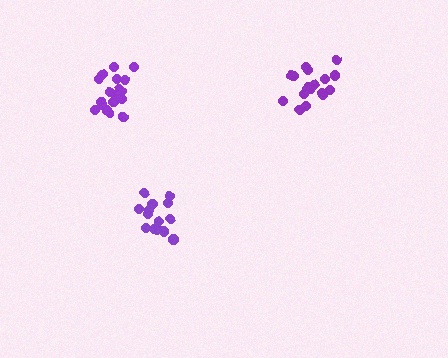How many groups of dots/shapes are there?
There are 3 groups.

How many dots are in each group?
Group 1: 15 dots, Group 2: 18 dots, Group 3: 18 dots (51 total).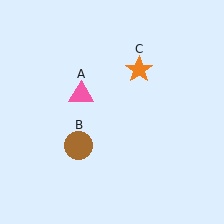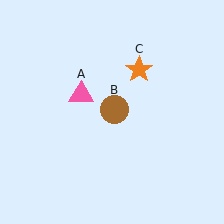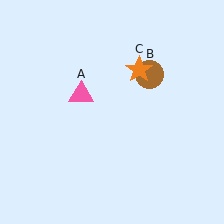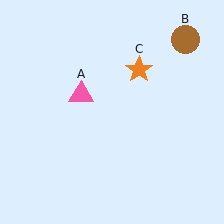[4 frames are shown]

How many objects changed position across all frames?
1 object changed position: brown circle (object B).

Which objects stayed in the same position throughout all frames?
Pink triangle (object A) and orange star (object C) remained stationary.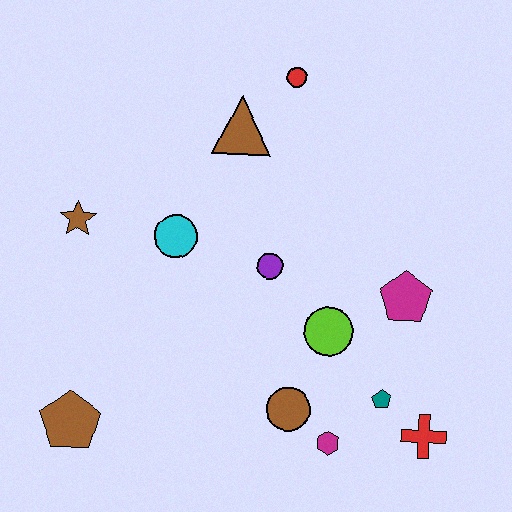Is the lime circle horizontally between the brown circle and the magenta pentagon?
Yes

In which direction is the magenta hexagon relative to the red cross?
The magenta hexagon is to the left of the red cross.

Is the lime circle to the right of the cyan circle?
Yes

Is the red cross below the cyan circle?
Yes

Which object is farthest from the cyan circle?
The red cross is farthest from the cyan circle.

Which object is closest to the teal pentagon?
The red cross is closest to the teal pentagon.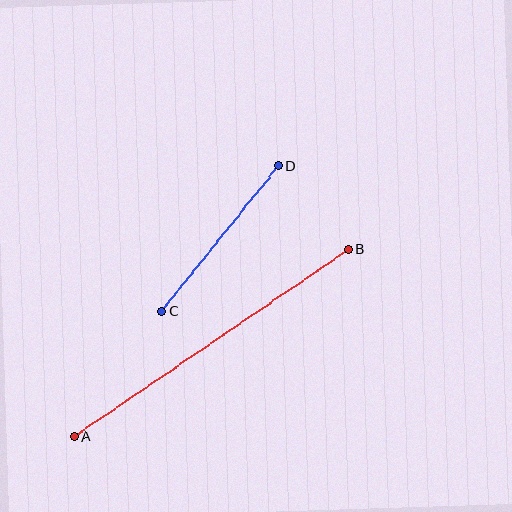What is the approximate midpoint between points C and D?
The midpoint is at approximately (220, 239) pixels.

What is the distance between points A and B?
The distance is approximately 332 pixels.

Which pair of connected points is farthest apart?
Points A and B are farthest apart.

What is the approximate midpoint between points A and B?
The midpoint is at approximately (211, 343) pixels.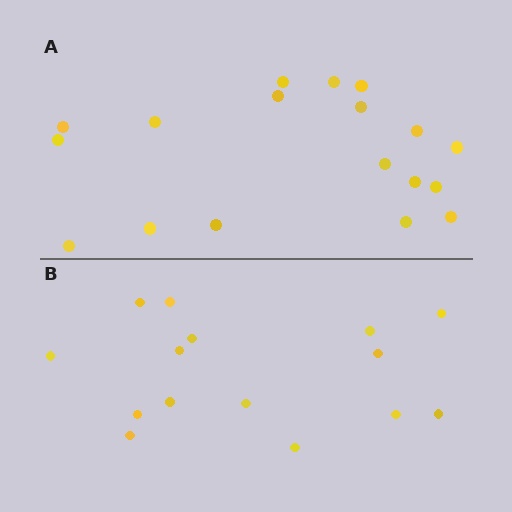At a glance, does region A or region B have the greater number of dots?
Region A (the top region) has more dots.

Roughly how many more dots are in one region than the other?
Region A has just a few more — roughly 2 or 3 more dots than region B.